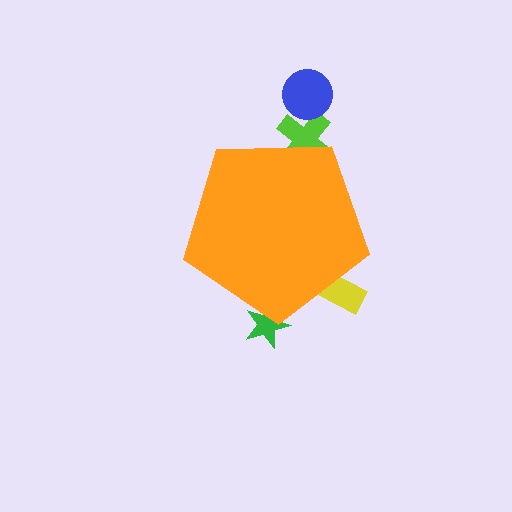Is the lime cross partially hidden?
Yes, the lime cross is partially hidden behind the orange pentagon.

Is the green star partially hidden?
Yes, the green star is partially hidden behind the orange pentagon.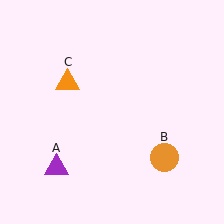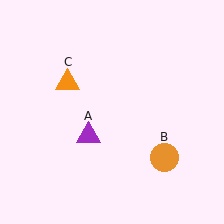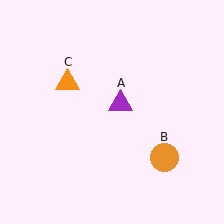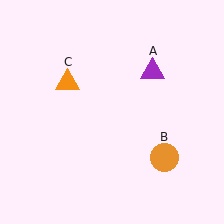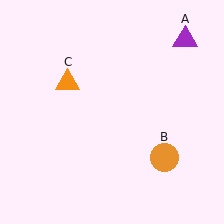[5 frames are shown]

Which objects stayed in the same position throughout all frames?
Orange circle (object B) and orange triangle (object C) remained stationary.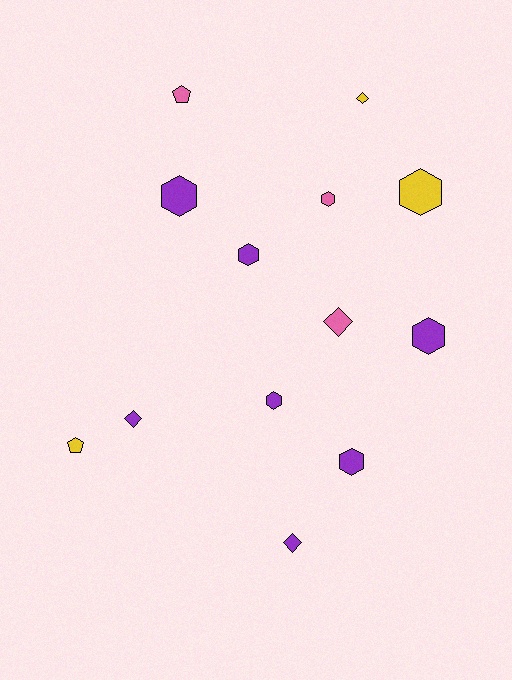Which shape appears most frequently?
Hexagon, with 7 objects.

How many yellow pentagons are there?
There is 1 yellow pentagon.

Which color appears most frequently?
Purple, with 7 objects.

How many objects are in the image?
There are 13 objects.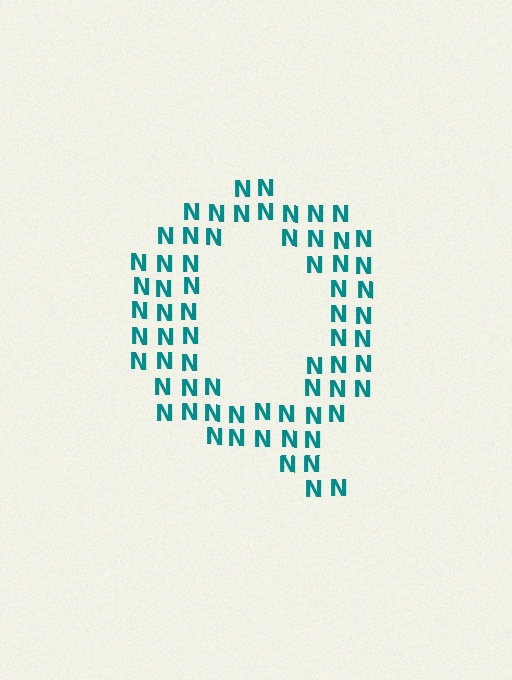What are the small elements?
The small elements are letter N's.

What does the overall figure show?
The overall figure shows the letter Q.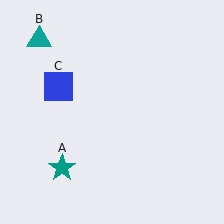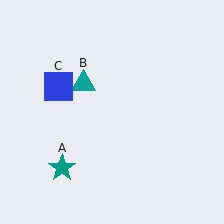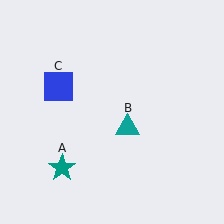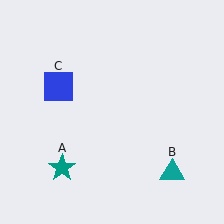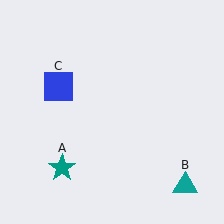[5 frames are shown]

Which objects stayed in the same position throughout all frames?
Teal star (object A) and blue square (object C) remained stationary.